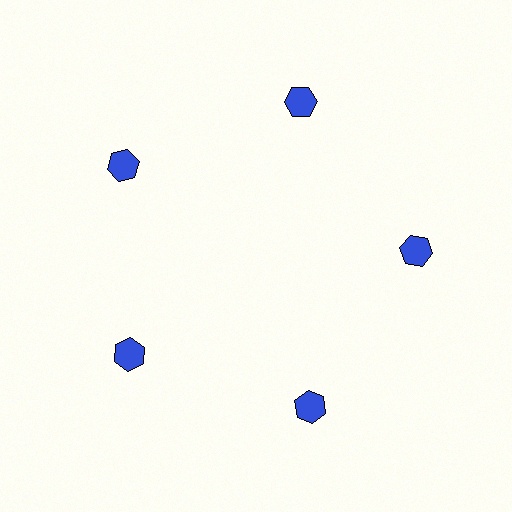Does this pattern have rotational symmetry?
Yes, this pattern has 5-fold rotational symmetry. It looks the same after rotating 72 degrees around the center.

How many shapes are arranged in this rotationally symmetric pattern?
There are 5 shapes, arranged in 5 groups of 1.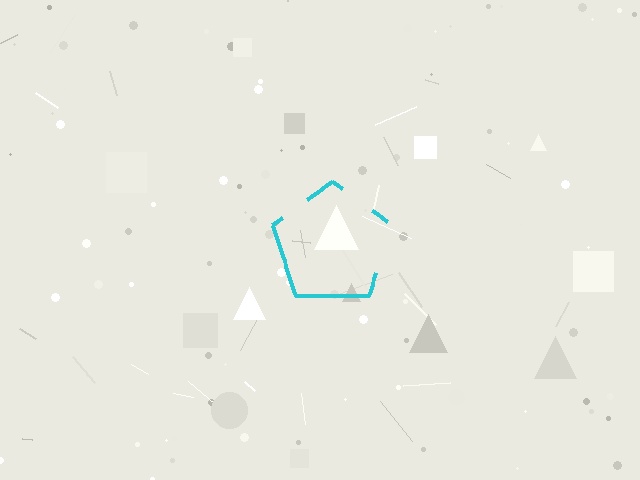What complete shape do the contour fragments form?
The contour fragments form a pentagon.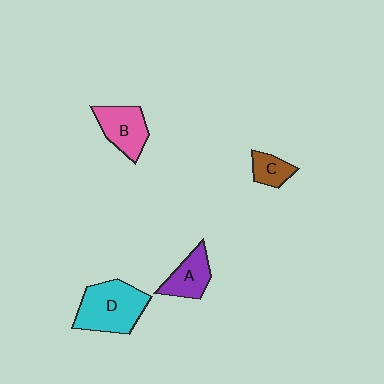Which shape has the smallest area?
Shape C (brown).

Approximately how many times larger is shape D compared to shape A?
Approximately 1.7 times.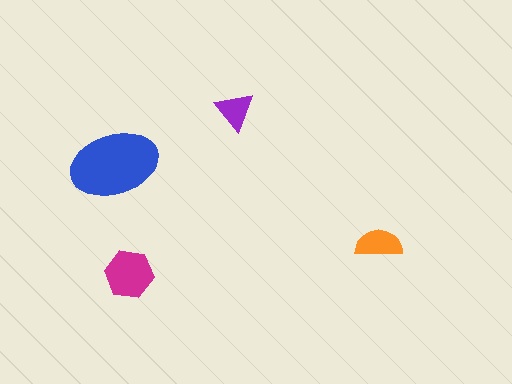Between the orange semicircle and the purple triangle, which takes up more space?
The orange semicircle.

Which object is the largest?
The blue ellipse.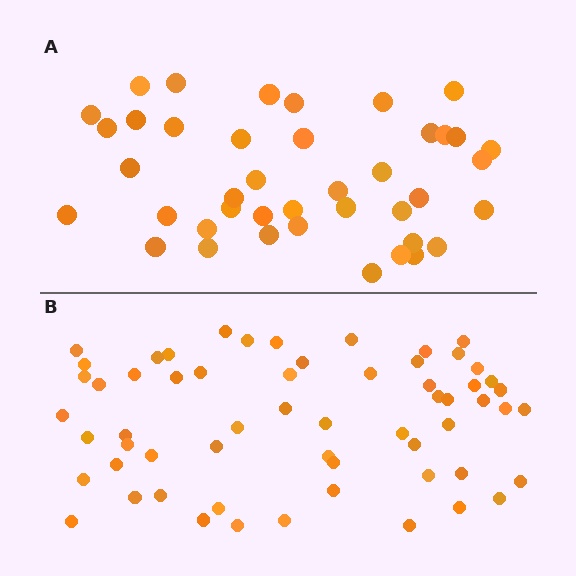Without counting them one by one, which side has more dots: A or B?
Region B (the bottom region) has more dots.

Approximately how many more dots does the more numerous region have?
Region B has approximately 20 more dots than region A.